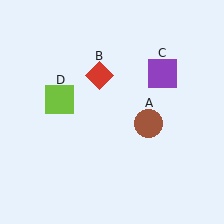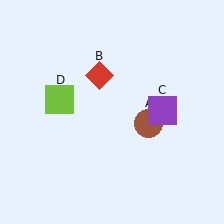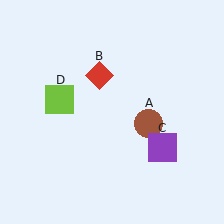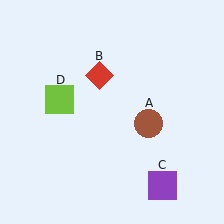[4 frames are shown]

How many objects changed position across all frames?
1 object changed position: purple square (object C).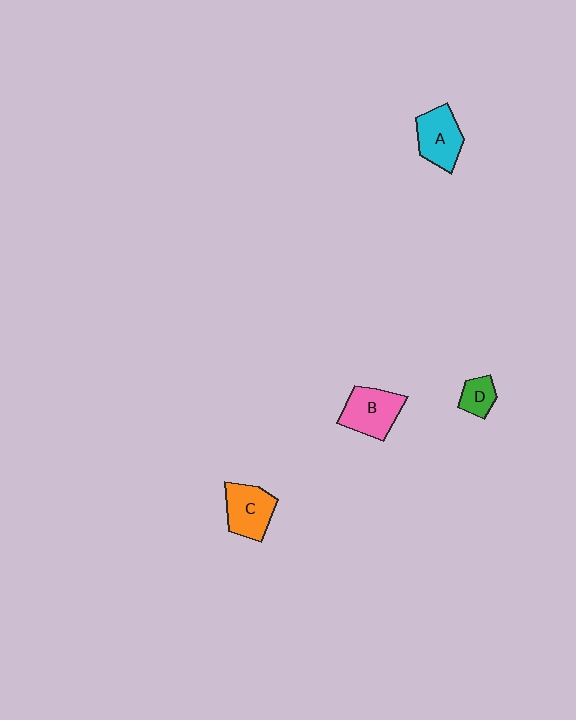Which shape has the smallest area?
Shape D (green).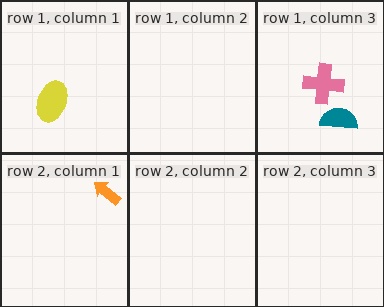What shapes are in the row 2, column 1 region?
The orange arrow.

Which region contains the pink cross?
The row 1, column 3 region.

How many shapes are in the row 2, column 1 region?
1.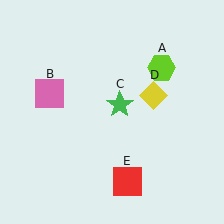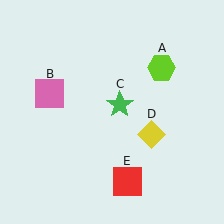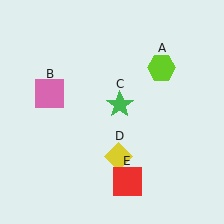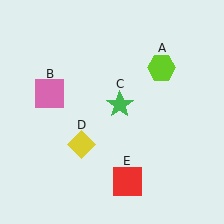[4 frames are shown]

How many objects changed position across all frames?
1 object changed position: yellow diamond (object D).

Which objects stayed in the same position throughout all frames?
Lime hexagon (object A) and pink square (object B) and green star (object C) and red square (object E) remained stationary.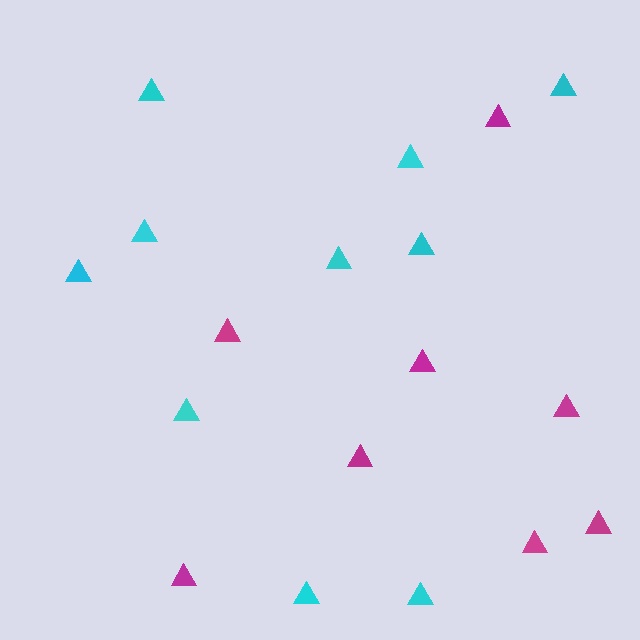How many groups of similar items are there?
There are 2 groups: one group of magenta triangles (8) and one group of cyan triangles (10).